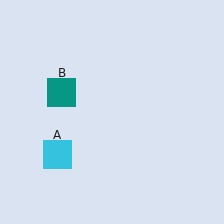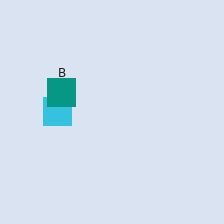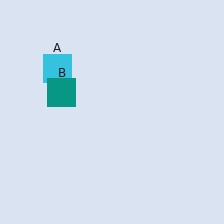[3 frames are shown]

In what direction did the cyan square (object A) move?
The cyan square (object A) moved up.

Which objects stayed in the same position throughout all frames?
Teal square (object B) remained stationary.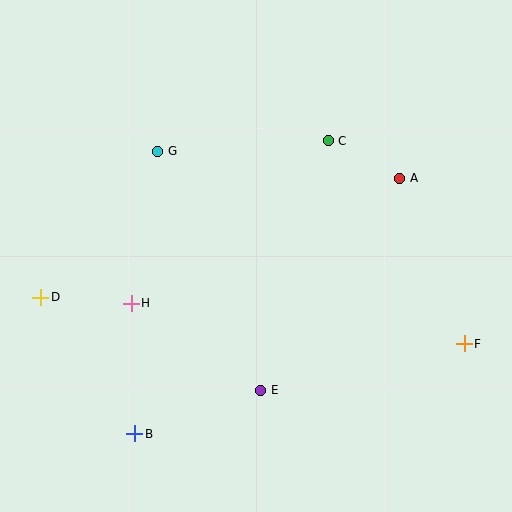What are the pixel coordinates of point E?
Point E is at (261, 390).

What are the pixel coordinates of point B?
Point B is at (135, 434).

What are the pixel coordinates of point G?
Point G is at (158, 151).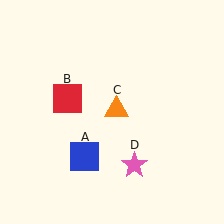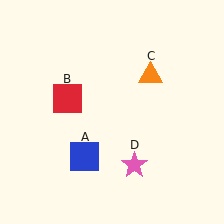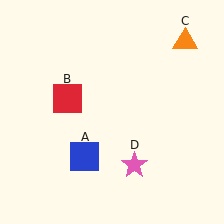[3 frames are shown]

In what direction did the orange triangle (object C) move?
The orange triangle (object C) moved up and to the right.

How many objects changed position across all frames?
1 object changed position: orange triangle (object C).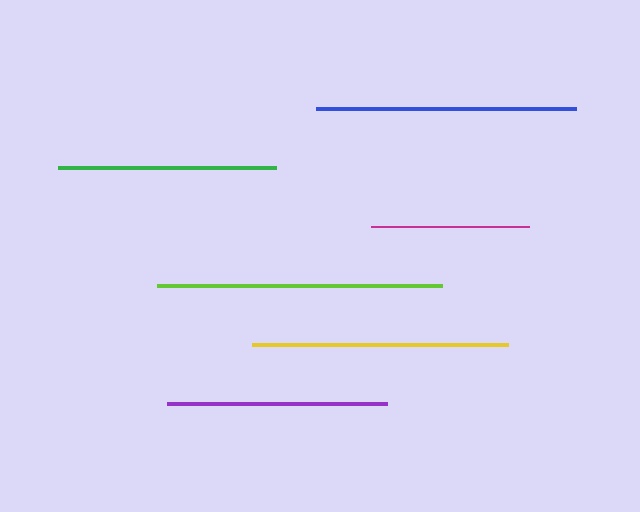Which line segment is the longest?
The lime line is the longest at approximately 285 pixels.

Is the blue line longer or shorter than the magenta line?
The blue line is longer than the magenta line.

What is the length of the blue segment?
The blue segment is approximately 259 pixels long.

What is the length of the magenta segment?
The magenta segment is approximately 158 pixels long.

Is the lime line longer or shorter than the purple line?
The lime line is longer than the purple line.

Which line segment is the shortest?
The magenta line is the shortest at approximately 158 pixels.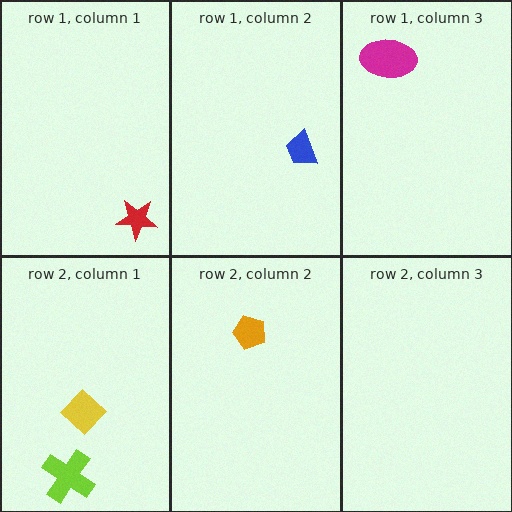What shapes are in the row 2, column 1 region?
The lime cross, the yellow diamond.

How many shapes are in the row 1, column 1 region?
1.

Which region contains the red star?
The row 1, column 1 region.